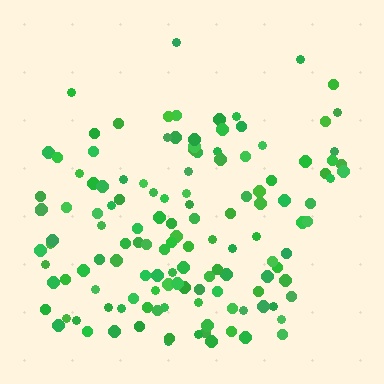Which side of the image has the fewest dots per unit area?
The top.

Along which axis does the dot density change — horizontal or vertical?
Vertical.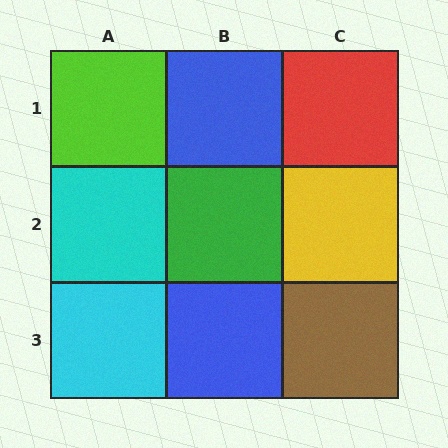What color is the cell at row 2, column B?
Green.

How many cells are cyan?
2 cells are cyan.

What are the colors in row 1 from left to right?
Lime, blue, red.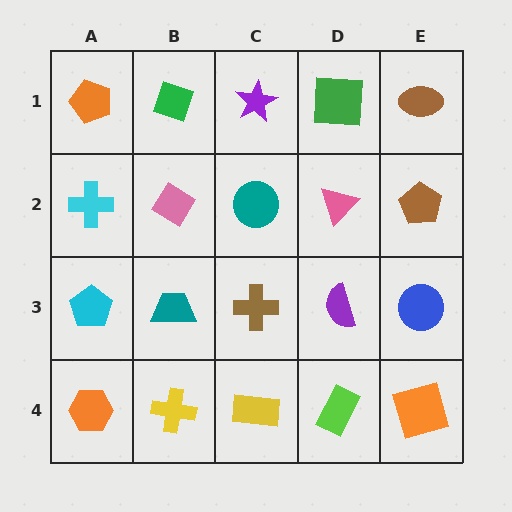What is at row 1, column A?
An orange pentagon.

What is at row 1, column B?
A green diamond.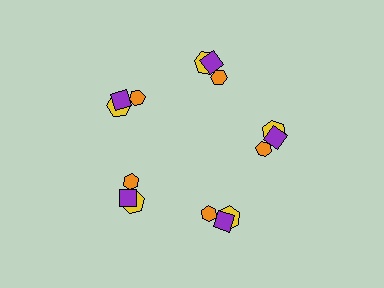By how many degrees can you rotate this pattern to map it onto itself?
The pattern maps onto itself every 72 degrees of rotation.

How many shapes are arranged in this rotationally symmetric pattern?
There are 15 shapes, arranged in 5 groups of 3.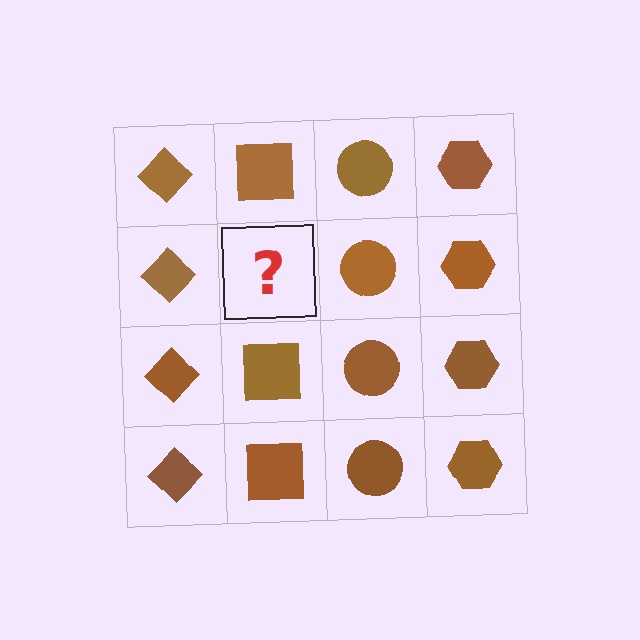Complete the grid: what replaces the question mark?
The question mark should be replaced with a brown square.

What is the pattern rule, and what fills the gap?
The rule is that each column has a consistent shape. The gap should be filled with a brown square.